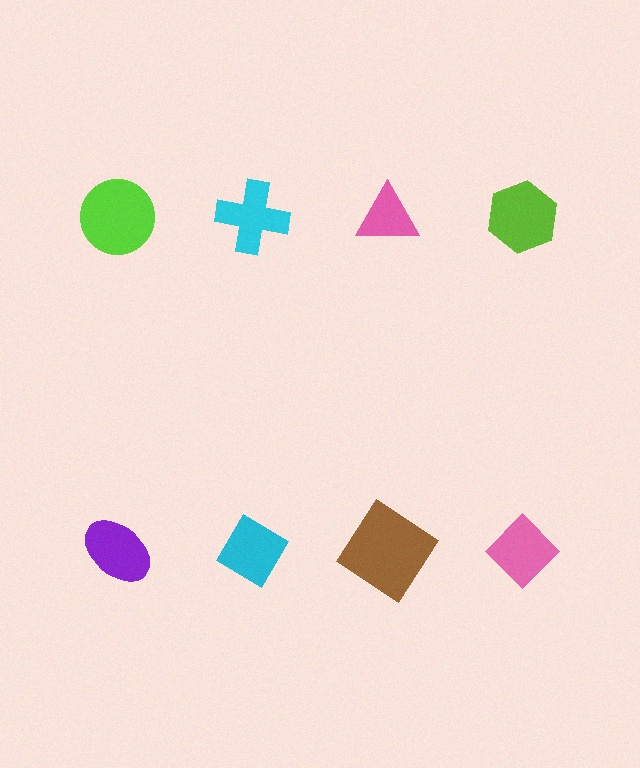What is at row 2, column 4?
A pink diamond.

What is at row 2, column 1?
A purple ellipse.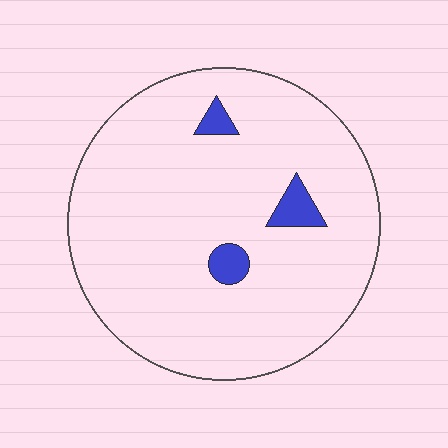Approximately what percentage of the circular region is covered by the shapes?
Approximately 5%.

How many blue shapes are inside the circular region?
3.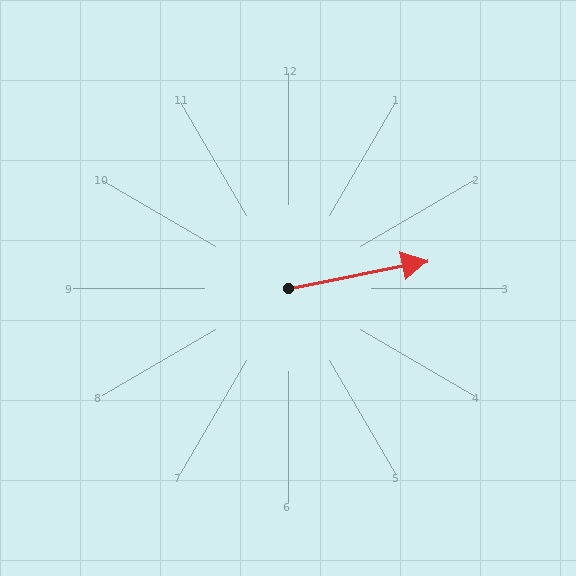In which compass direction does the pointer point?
East.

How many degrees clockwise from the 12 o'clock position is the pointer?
Approximately 79 degrees.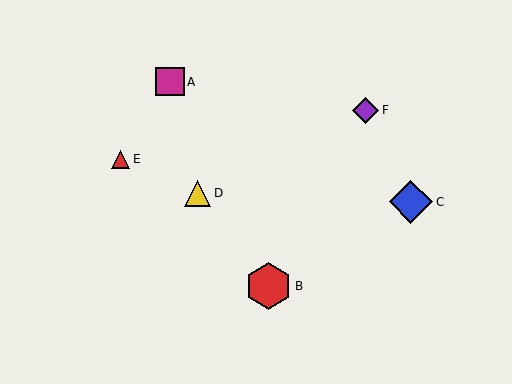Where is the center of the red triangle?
The center of the red triangle is at (121, 159).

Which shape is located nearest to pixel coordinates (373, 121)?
The purple diamond (labeled F) at (365, 110) is nearest to that location.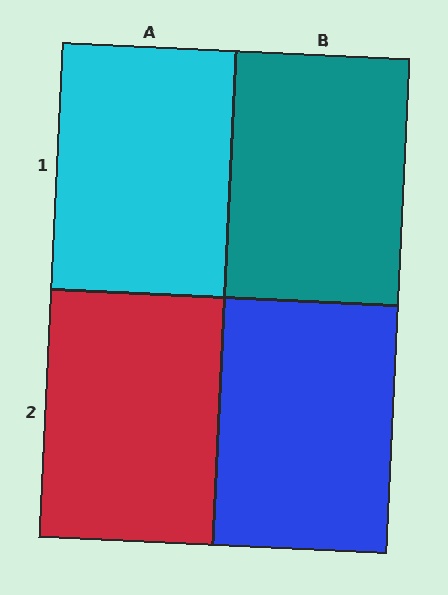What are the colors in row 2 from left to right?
Red, blue.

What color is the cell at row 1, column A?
Cyan.